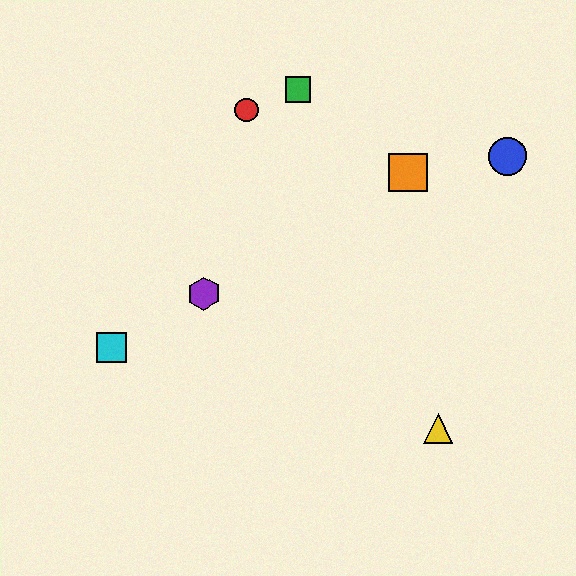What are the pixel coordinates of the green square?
The green square is at (297, 90).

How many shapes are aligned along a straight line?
3 shapes (the purple hexagon, the orange square, the cyan square) are aligned along a straight line.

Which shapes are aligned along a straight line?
The purple hexagon, the orange square, the cyan square are aligned along a straight line.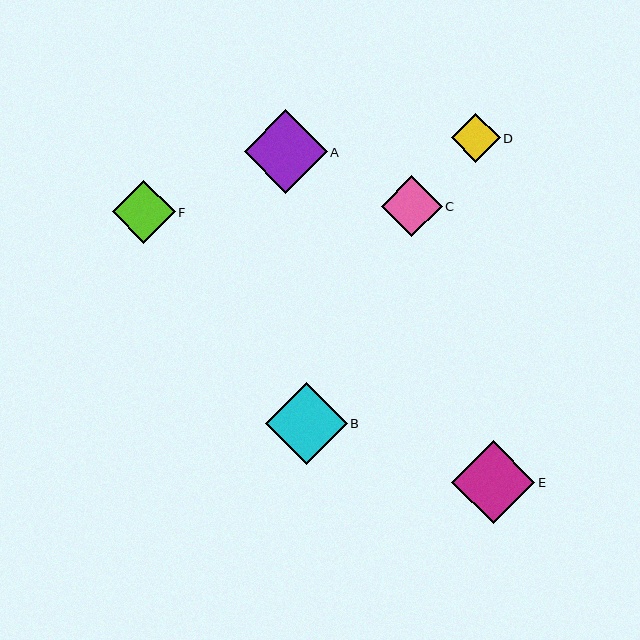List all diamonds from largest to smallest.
From largest to smallest: E, A, B, F, C, D.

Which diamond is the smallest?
Diamond D is the smallest with a size of approximately 49 pixels.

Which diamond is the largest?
Diamond E is the largest with a size of approximately 83 pixels.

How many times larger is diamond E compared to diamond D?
Diamond E is approximately 1.7 times the size of diamond D.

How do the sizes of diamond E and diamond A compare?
Diamond E and diamond A are approximately the same size.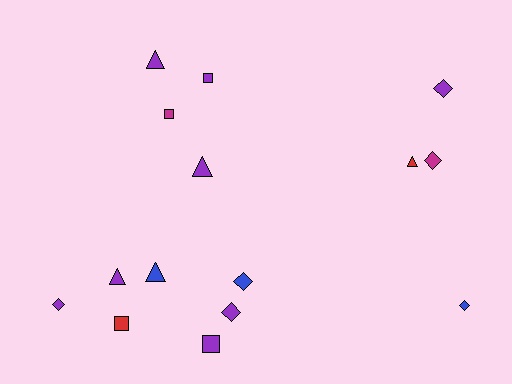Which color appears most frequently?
Purple, with 8 objects.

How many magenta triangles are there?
There are no magenta triangles.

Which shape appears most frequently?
Diamond, with 6 objects.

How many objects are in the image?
There are 15 objects.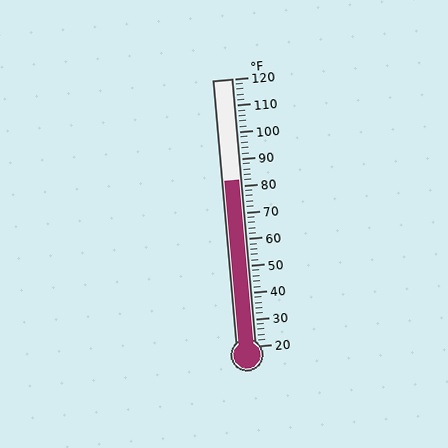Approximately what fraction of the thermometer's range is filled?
The thermometer is filled to approximately 60% of its range.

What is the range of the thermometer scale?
The thermometer scale ranges from 20°F to 120°F.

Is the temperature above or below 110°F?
The temperature is below 110°F.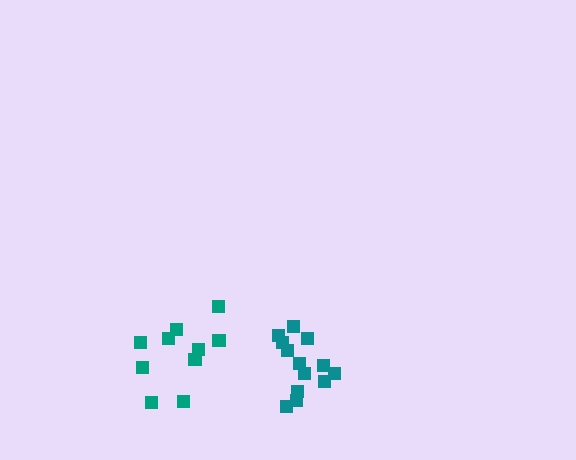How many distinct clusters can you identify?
There are 2 distinct clusters.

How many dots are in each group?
Group 1: 10 dots, Group 2: 13 dots (23 total).